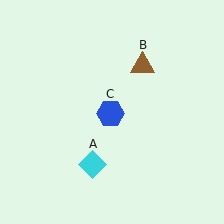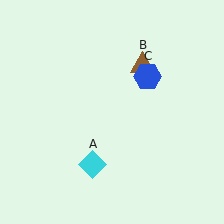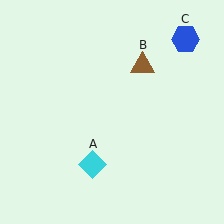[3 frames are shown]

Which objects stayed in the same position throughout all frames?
Cyan diamond (object A) and brown triangle (object B) remained stationary.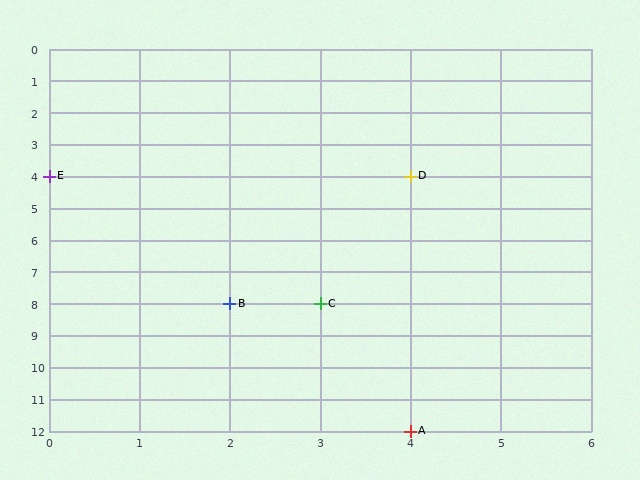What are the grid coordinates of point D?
Point D is at grid coordinates (4, 4).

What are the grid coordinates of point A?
Point A is at grid coordinates (4, 12).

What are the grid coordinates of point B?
Point B is at grid coordinates (2, 8).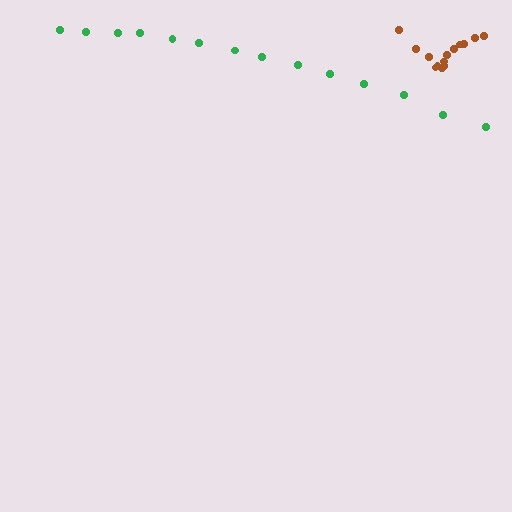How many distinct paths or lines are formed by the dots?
There are 2 distinct paths.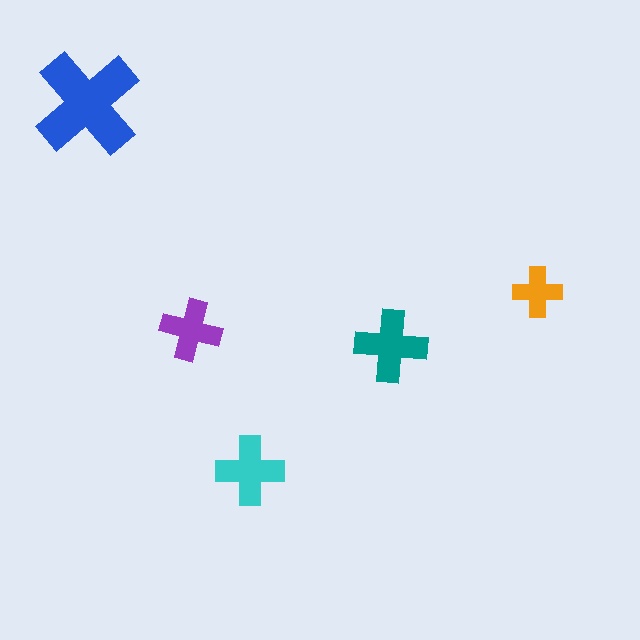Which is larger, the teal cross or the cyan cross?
The teal one.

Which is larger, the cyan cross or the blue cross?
The blue one.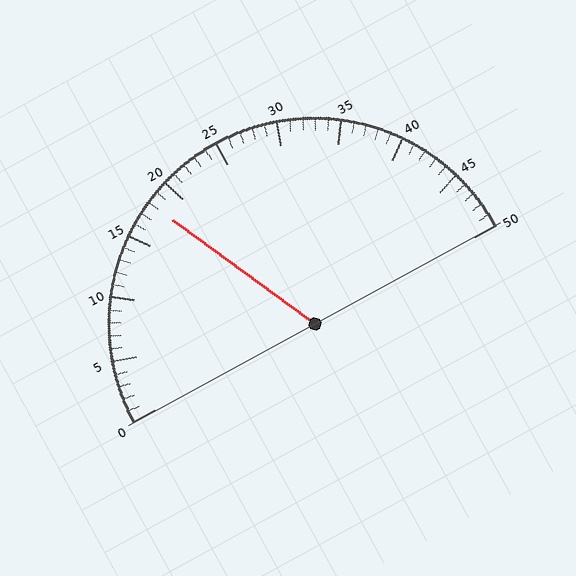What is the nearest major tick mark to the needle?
The nearest major tick mark is 20.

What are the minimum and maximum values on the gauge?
The gauge ranges from 0 to 50.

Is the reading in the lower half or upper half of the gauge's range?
The reading is in the lower half of the range (0 to 50).